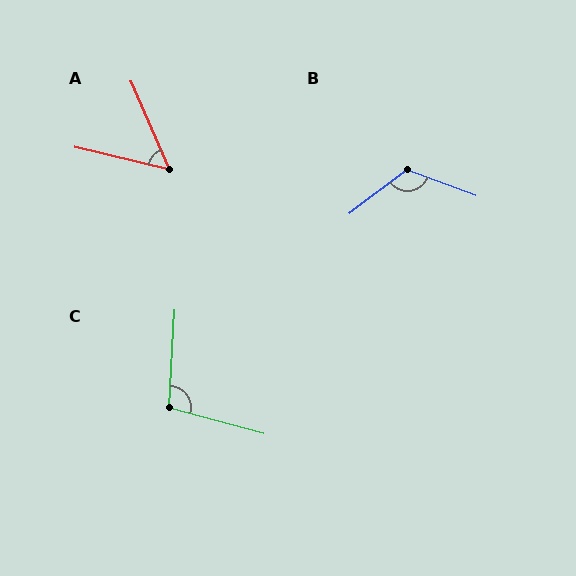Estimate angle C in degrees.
Approximately 102 degrees.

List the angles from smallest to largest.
A (53°), C (102°), B (122°).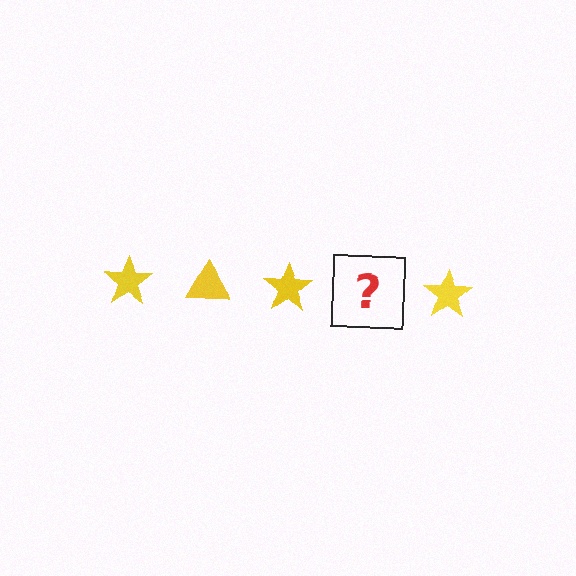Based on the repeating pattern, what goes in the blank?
The blank should be a yellow triangle.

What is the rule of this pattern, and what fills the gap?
The rule is that the pattern cycles through star, triangle shapes in yellow. The gap should be filled with a yellow triangle.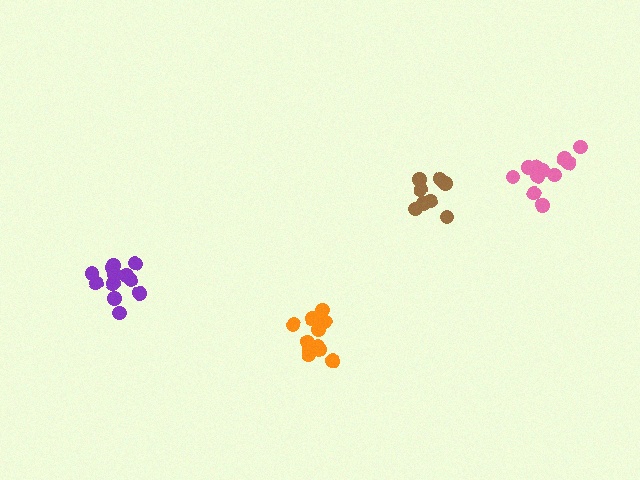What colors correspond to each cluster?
The clusters are colored: purple, brown, orange, pink.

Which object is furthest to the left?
The purple cluster is leftmost.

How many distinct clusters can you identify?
There are 4 distinct clusters.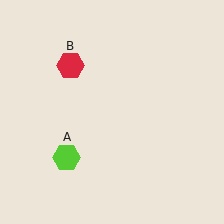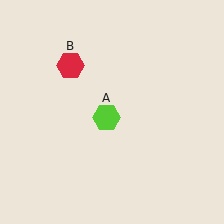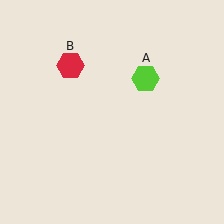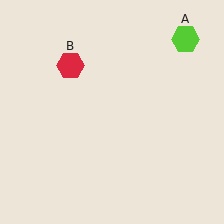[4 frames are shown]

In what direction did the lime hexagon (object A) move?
The lime hexagon (object A) moved up and to the right.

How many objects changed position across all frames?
1 object changed position: lime hexagon (object A).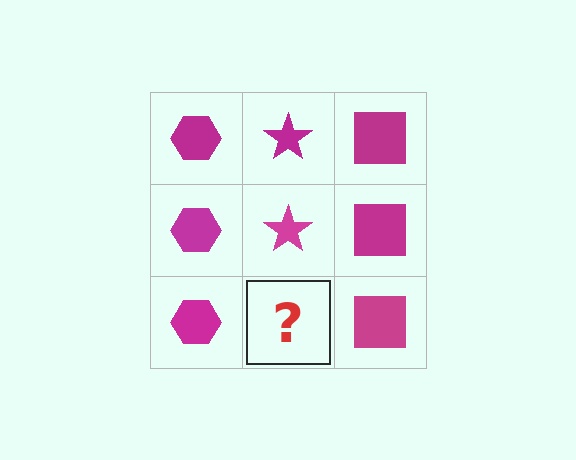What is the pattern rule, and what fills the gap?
The rule is that each column has a consistent shape. The gap should be filled with a magenta star.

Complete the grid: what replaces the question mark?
The question mark should be replaced with a magenta star.